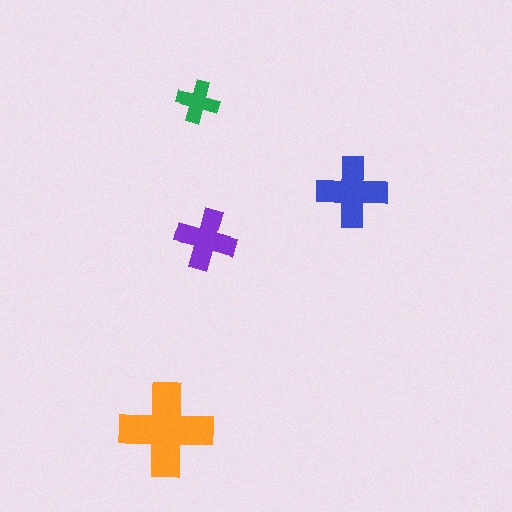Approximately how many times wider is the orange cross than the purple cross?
About 1.5 times wider.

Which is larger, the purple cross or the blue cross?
The blue one.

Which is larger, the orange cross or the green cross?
The orange one.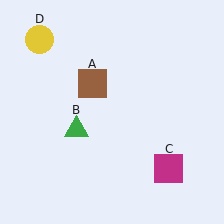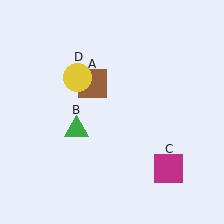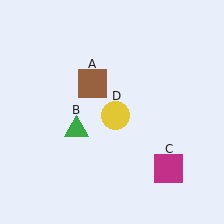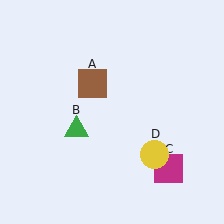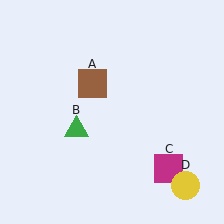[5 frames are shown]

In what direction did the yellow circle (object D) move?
The yellow circle (object D) moved down and to the right.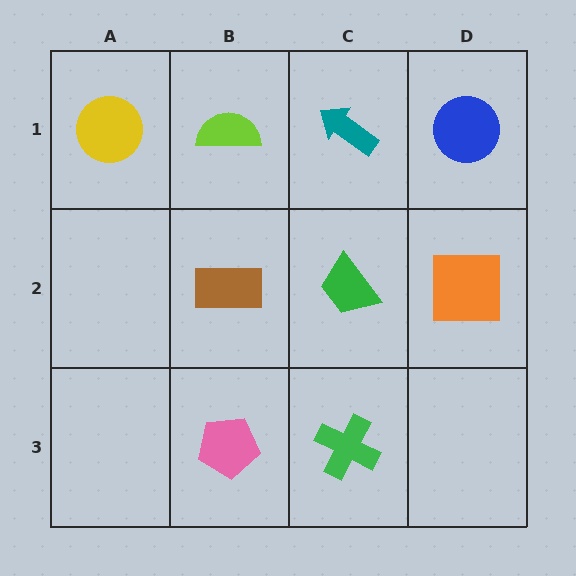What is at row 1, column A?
A yellow circle.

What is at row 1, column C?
A teal arrow.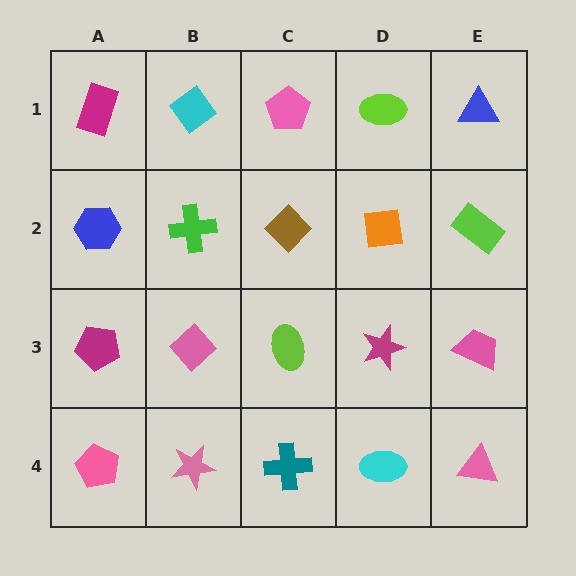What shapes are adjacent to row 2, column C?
A pink pentagon (row 1, column C), a lime ellipse (row 3, column C), a green cross (row 2, column B), an orange square (row 2, column D).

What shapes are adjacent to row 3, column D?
An orange square (row 2, column D), a cyan ellipse (row 4, column D), a lime ellipse (row 3, column C), a pink trapezoid (row 3, column E).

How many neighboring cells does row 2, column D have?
4.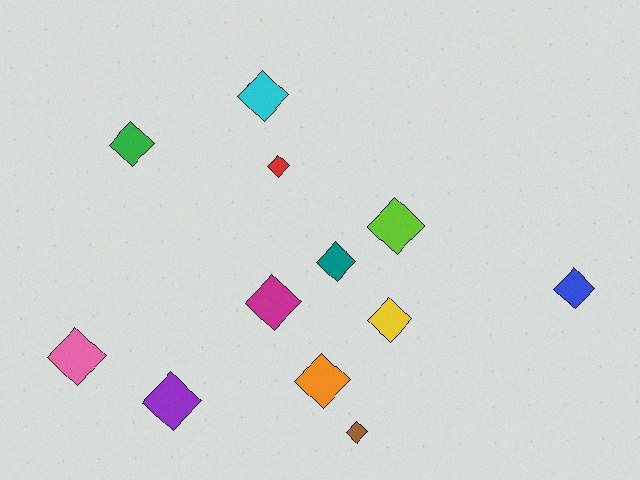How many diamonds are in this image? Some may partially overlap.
There are 12 diamonds.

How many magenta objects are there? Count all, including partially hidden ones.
There is 1 magenta object.